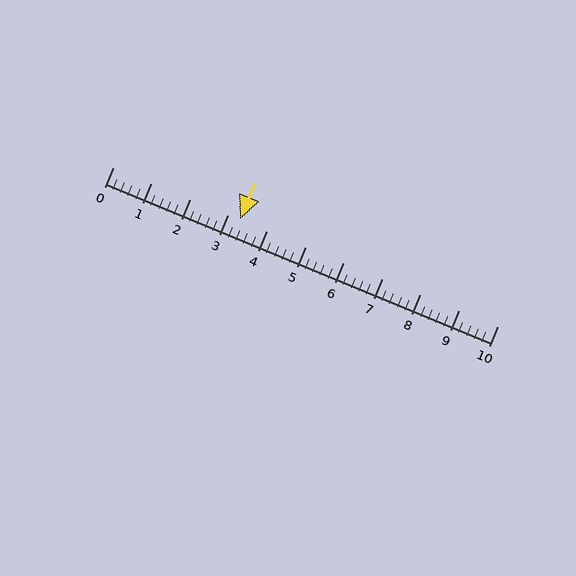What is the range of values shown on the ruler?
The ruler shows values from 0 to 10.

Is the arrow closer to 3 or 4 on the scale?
The arrow is closer to 3.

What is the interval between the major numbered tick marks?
The major tick marks are spaced 1 units apart.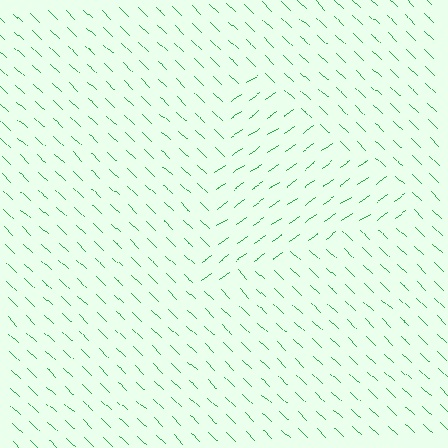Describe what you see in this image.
The image is filled with small green line segments. A triangle region in the image has lines oriented differently from the surrounding lines, creating a visible texture boundary.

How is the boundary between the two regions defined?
The boundary is defined purely by a change in line orientation (approximately 78 degrees difference). All lines are the same color and thickness.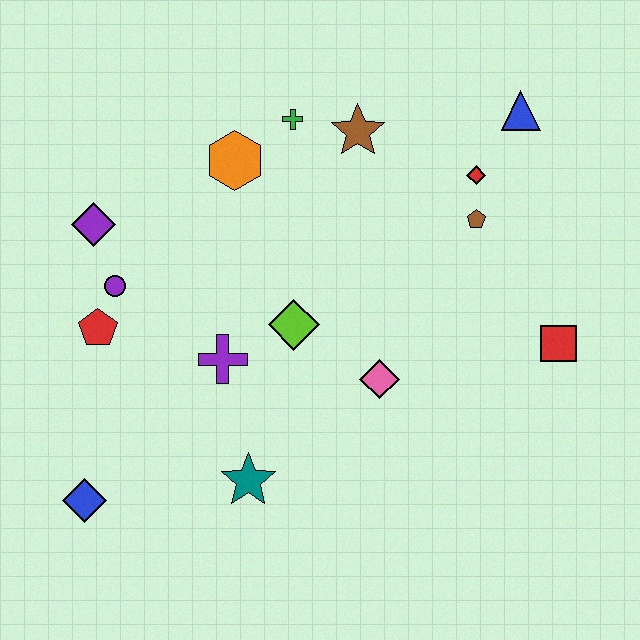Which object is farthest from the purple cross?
The blue triangle is farthest from the purple cross.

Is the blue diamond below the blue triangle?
Yes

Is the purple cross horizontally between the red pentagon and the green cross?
Yes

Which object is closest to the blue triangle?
The red diamond is closest to the blue triangle.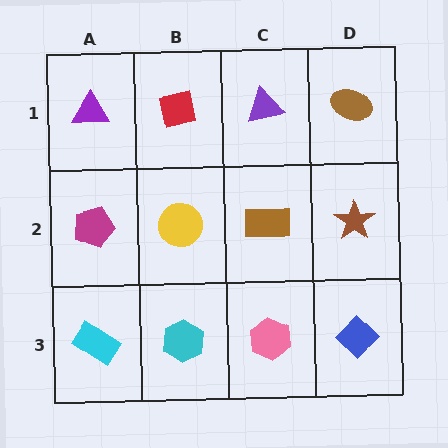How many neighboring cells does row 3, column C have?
3.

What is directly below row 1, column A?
A magenta pentagon.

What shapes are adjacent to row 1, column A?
A magenta pentagon (row 2, column A), a red square (row 1, column B).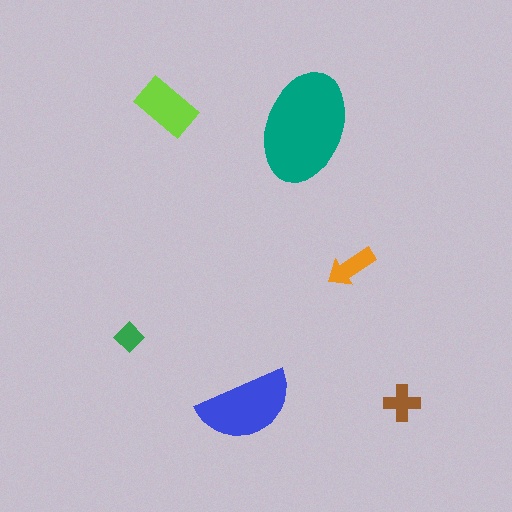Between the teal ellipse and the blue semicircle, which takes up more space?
The teal ellipse.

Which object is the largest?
The teal ellipse.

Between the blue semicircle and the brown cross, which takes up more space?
The blue semicircle.